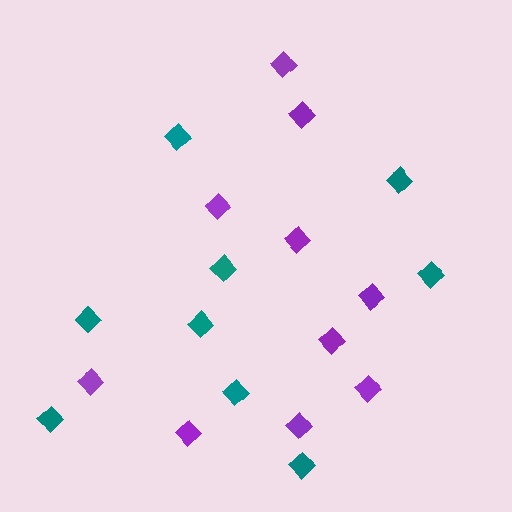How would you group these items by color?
There are 2 groups: one group of purple diamonds (10) and one group of teal diamonds (9).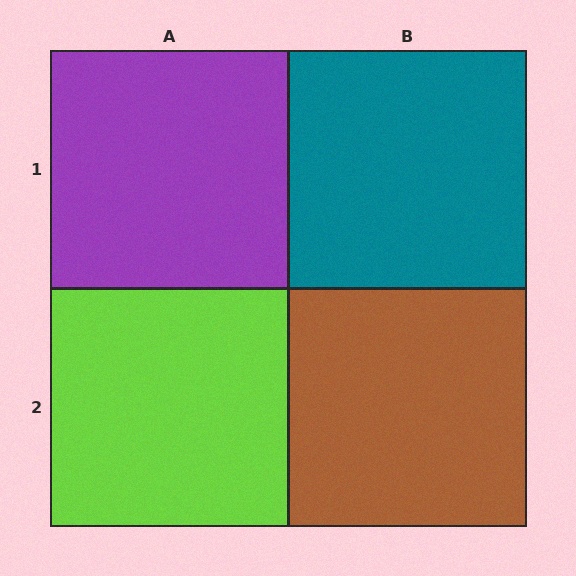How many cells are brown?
1 cell is brown.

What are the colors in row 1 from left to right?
Purple, teal.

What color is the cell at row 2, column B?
Brown.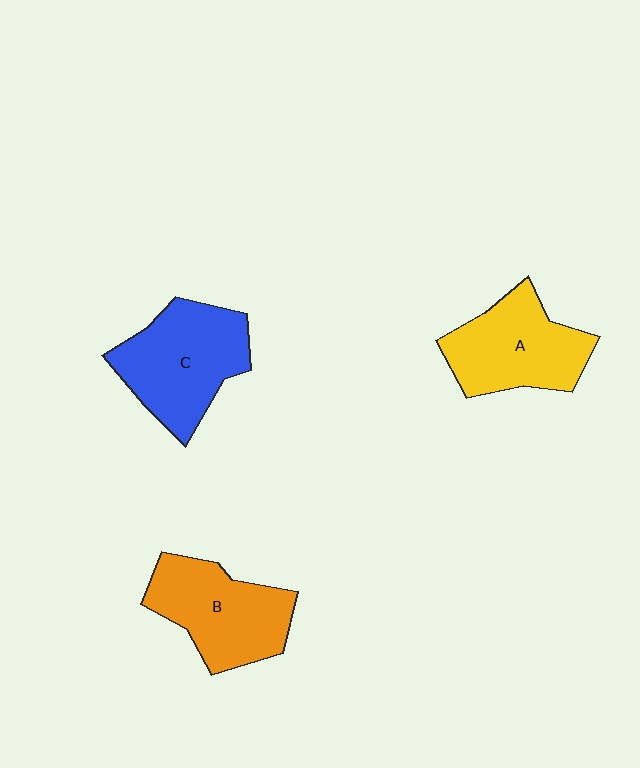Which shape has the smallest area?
Shape A (yellow).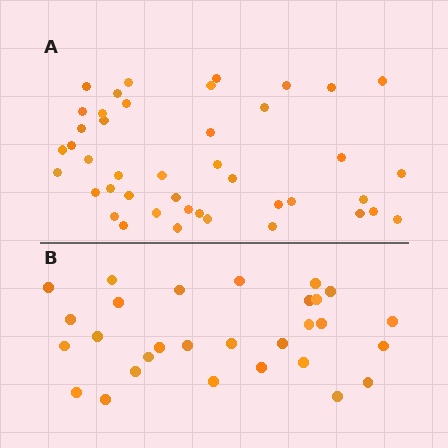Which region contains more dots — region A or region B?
Region A (the top region) has more dots.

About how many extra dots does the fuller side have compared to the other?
Region A has approximately 15 more dots than region B.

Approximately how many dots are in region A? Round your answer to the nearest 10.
About 40 dots. (The exact count is 43, which rounds to 40.)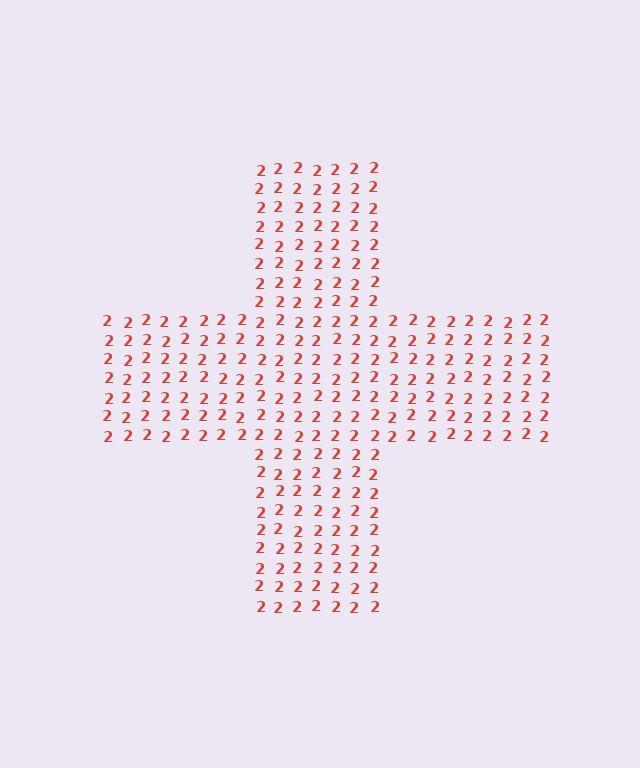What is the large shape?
The large shape is a cross.